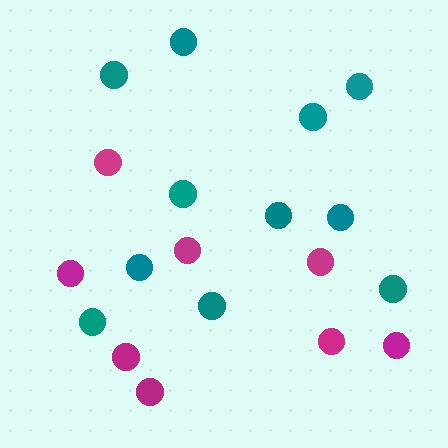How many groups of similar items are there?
There are 2 groups: one group of magenta circles (8) and one group of teal circles (11).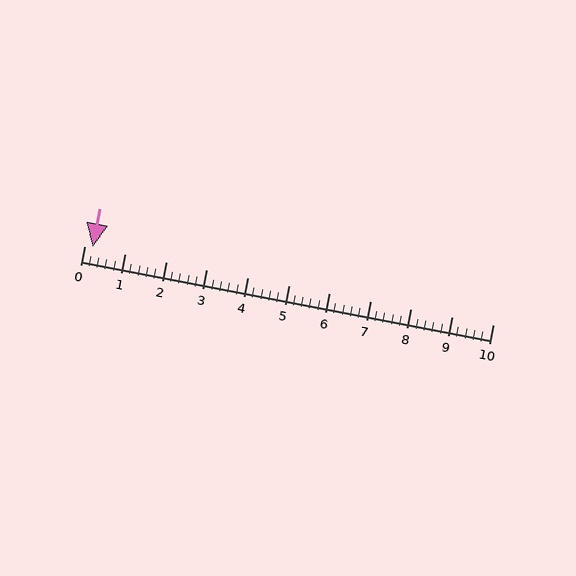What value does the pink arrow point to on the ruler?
The pink arrow points to approximately 0.2.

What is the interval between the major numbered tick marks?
The major tick marks are spaced 1 units apart.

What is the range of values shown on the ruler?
The ruler shows values from 0 to 10.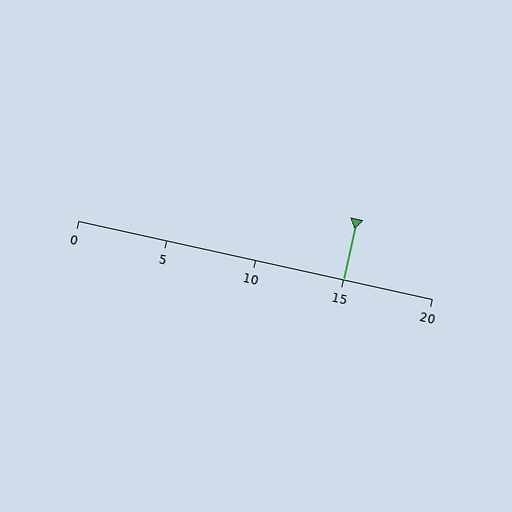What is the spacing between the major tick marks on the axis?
The major ticks are spaced 5 apart.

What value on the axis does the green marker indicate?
The marker indicates approximately 15.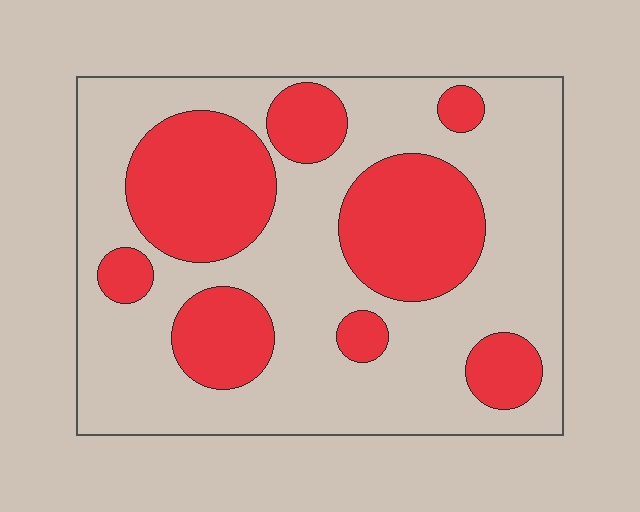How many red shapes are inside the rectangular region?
8.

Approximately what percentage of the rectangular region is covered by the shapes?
Approximately 35%.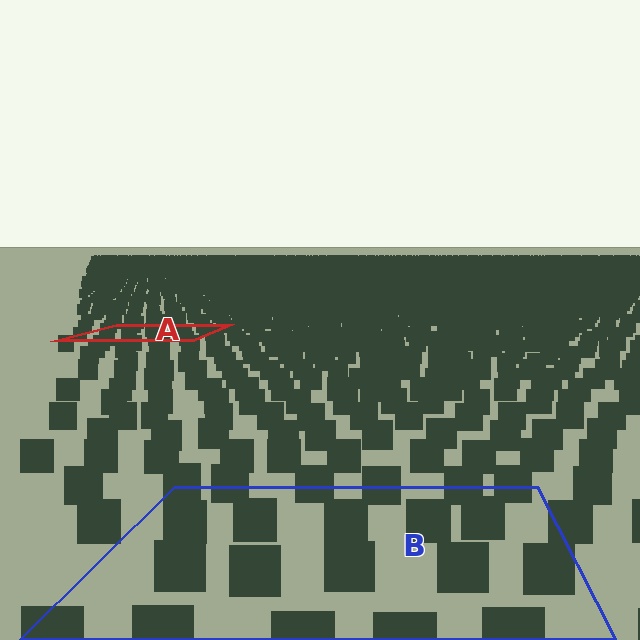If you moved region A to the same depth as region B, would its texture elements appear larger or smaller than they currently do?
They would appear larger. At a closer depth, the same texture elements are projected at a bigger on-screen size.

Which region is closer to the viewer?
Region B is closer. The texture elements there are larger and more spread out.